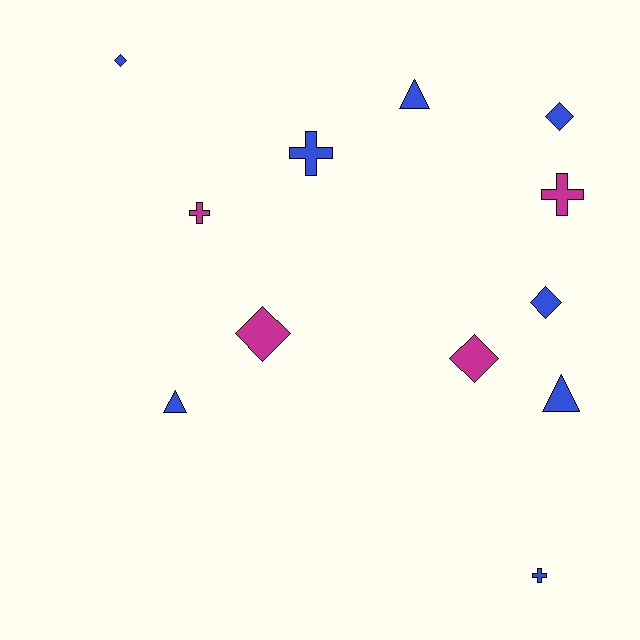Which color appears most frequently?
Blue, with 8 objects.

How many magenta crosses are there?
There are 2 magenta crosses.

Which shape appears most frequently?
Diamond, with 5 objects.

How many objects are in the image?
There are 12 objects.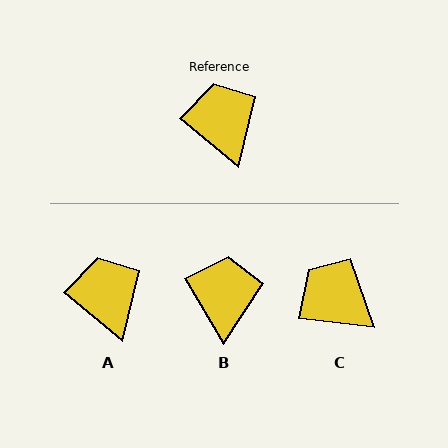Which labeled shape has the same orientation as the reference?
A.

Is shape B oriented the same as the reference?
No, it is off by about 20 degrees.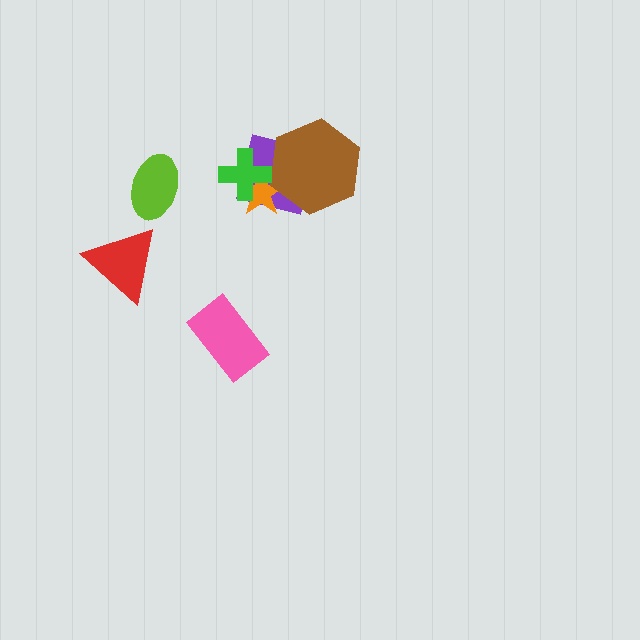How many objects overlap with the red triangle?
0 objects overlap with the red triangle.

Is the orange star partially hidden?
Yes, it is partially covered by another shape.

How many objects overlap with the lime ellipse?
0 objects overlap with the lime ellipse.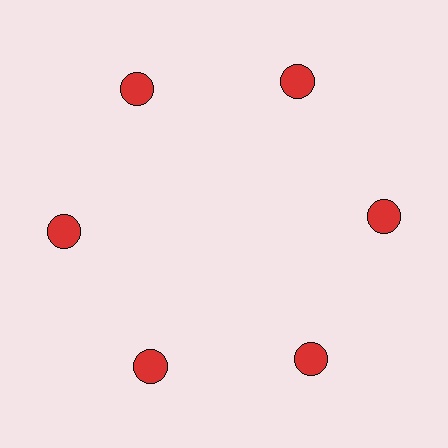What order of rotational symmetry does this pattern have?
This pattern has 6-fold rotational symmetry.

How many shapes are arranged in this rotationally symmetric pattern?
There are 6 shapes, arranged in 6 groups of 1.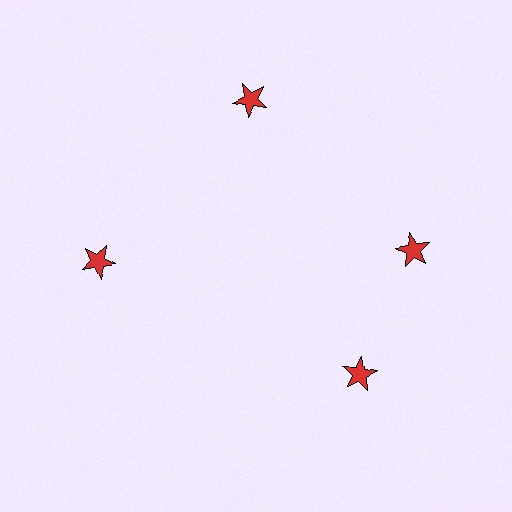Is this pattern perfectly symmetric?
No. The 4 red stars are arranged in a ring, but one element near the 6 o'clock position is rotated out of alignment along the ring, breaking the 4-fold rotational symmetry.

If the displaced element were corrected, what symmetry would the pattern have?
It would have 4-fold rotational symmetry — the pattern would map onto itself every 90 degrees.